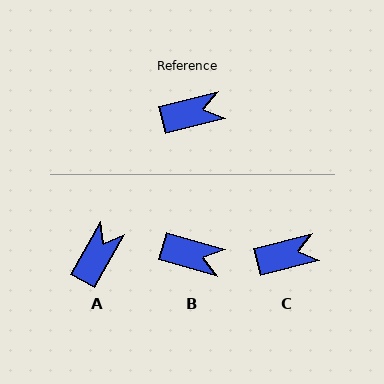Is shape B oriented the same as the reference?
No, it is off by about 31 degrees.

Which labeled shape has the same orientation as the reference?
C.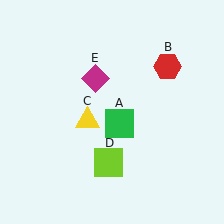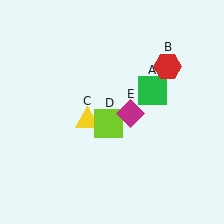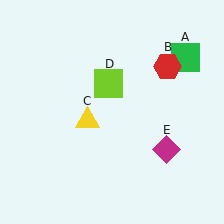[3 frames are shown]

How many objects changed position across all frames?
3 objects changed position: green square (object A), lime square (object D), magenta diamond (object E).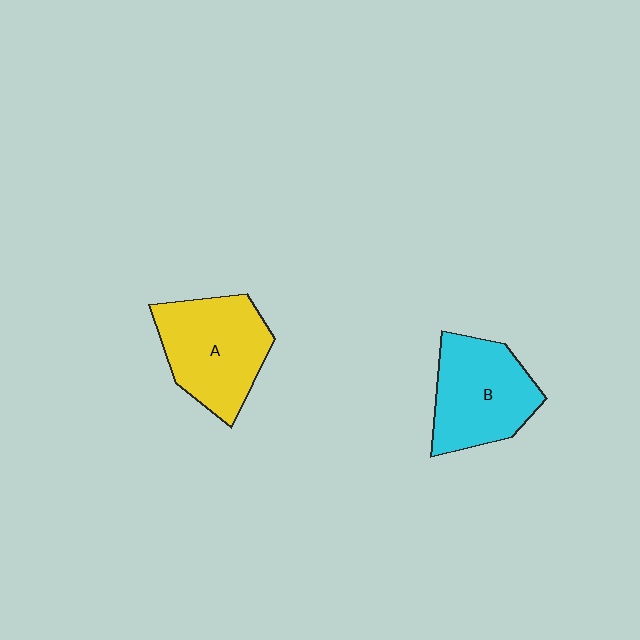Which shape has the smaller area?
Shape B (cyan).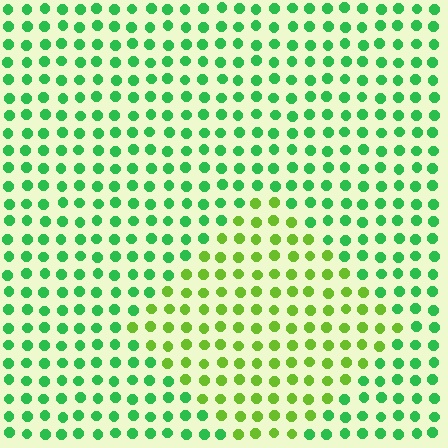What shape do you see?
I see a diamond.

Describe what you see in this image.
The image is filled with small green elements in a uniform arrangement. A diamond-shaped region is visible where the elements are tinted to a slightly different hue, forming a subtle color boundary.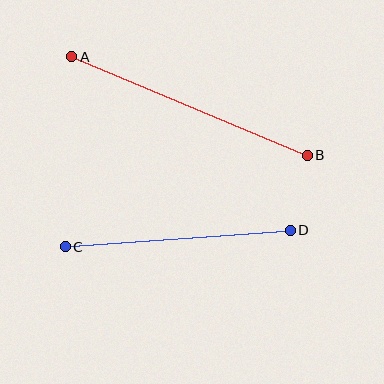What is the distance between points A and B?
The distance is approximately 256 pixels.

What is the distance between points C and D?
The distance is approximately 225 pixels.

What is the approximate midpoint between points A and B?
The midpoint is at approximately (190, 106) pixels.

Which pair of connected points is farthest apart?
Points A and B are farthest apart.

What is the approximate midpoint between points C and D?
The midpoint is at approximately (178, 238) pixels.